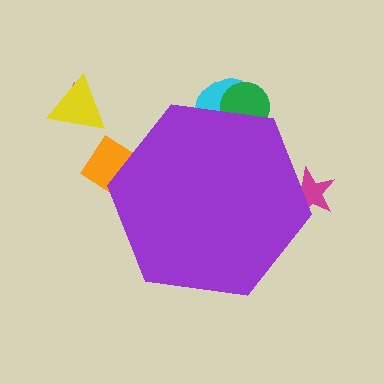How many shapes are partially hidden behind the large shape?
4 shapes are partially hidden.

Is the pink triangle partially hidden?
No, the pink triangle is fully visible.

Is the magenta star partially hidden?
Yes, the magenta star is partially hidden behind the purple hexagon.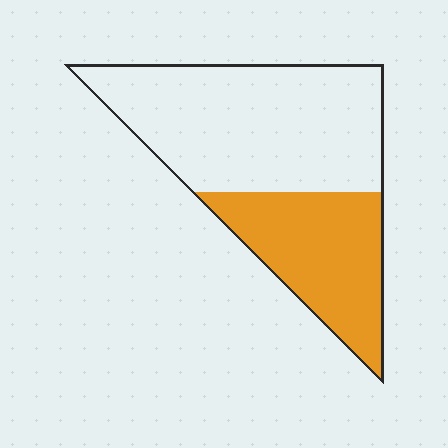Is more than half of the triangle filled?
No.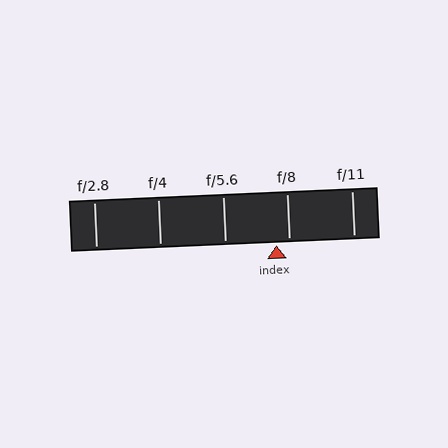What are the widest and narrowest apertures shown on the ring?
The widest aperture shown is f/2.8 and the narrowest is f/11.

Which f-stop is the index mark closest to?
The index mark is closest to f/8.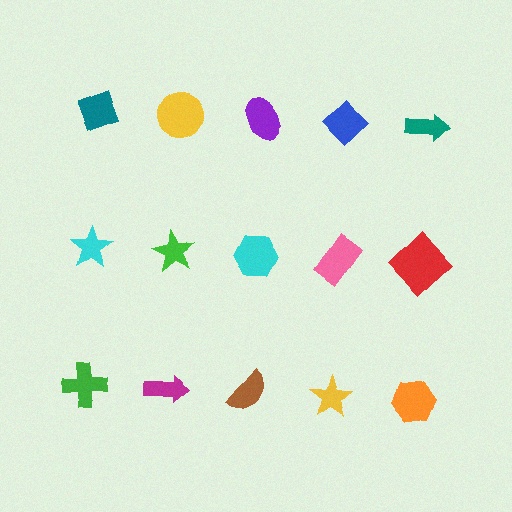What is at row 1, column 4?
A blue diamond.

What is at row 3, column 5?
An orange hexagon.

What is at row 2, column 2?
A green star.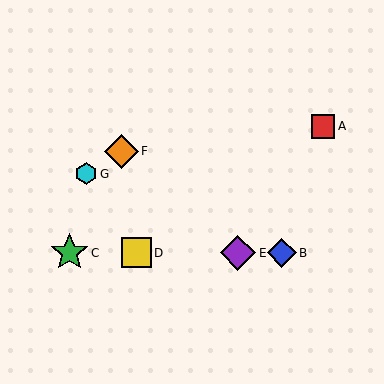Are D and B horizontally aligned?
Yes, both are at y≈253.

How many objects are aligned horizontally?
4 objects (B, C, D, E) are aligned horizontally.